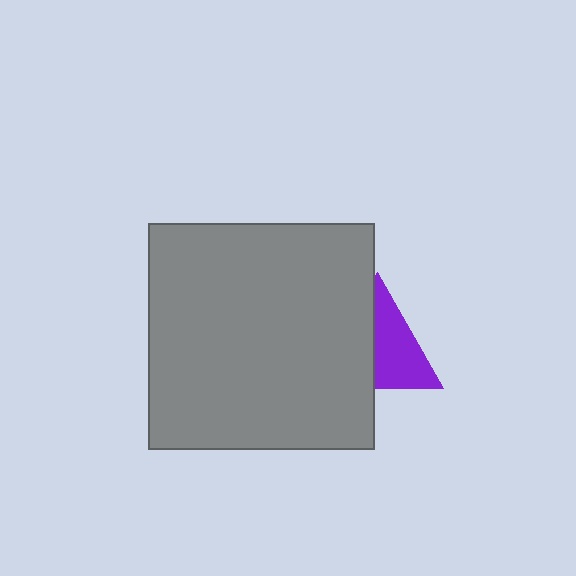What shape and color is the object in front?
The object in front is a gray square.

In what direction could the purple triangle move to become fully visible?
The purple triangle could move right. That would shift it out from behind the gray square entirely.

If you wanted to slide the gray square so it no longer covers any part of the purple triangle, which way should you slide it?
Slide it left — that is the most direct way to separate the two shapes.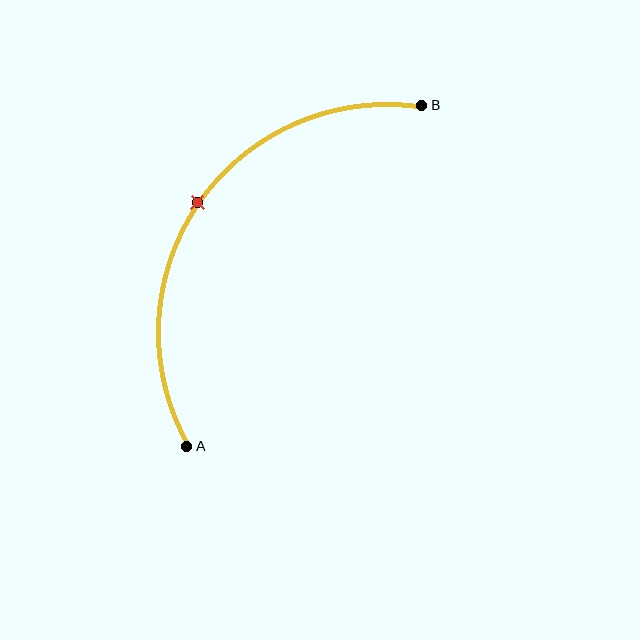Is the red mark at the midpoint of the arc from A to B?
Yes. The red mark lies on the arc at equal arc-length from both A and B — it is the arc midpoint.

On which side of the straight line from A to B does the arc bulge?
The arc bulges above and to the left of the straight line connecting A and B.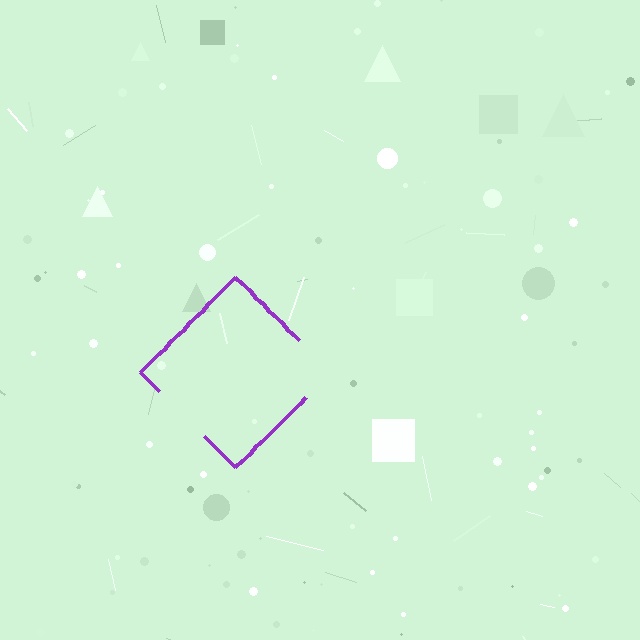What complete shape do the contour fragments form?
The contour fragments form a diamond.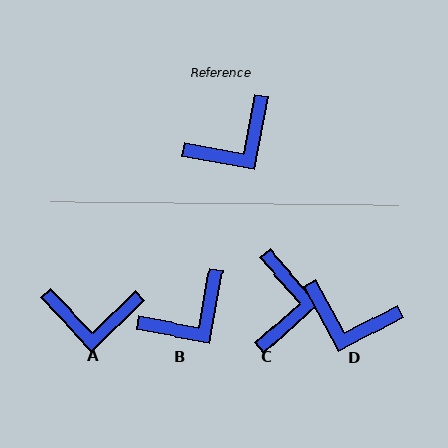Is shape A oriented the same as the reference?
No, it is off by about 36 degrees.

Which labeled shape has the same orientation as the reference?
B.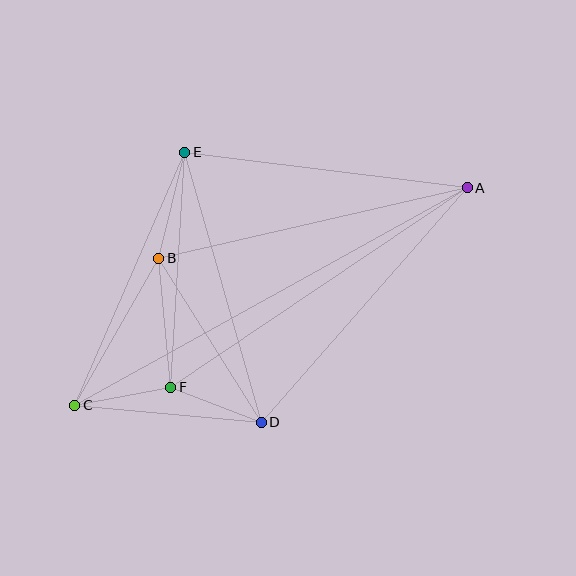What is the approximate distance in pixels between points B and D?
The distance between B and D is approximately 194 pixels.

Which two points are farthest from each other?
Points A and C are farthest from each other.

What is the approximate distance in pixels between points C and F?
The distance between C and F is approximately 97 pixels.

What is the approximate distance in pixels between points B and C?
The distance between B and C is approximately 169 pixels.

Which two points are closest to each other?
Points D and F are closest to each other.